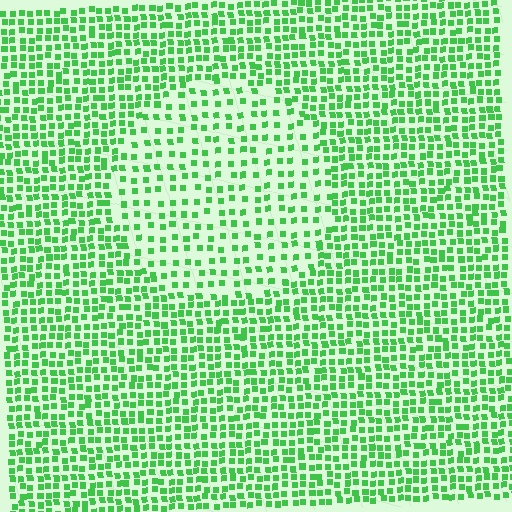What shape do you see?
I see a circle.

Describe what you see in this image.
The image contains small green elements arranged at two different densities. A circle-shaped region is visible where the elements are less densely packed than the surrounding area.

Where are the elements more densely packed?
The elements are more densely packed outside the circle boundary.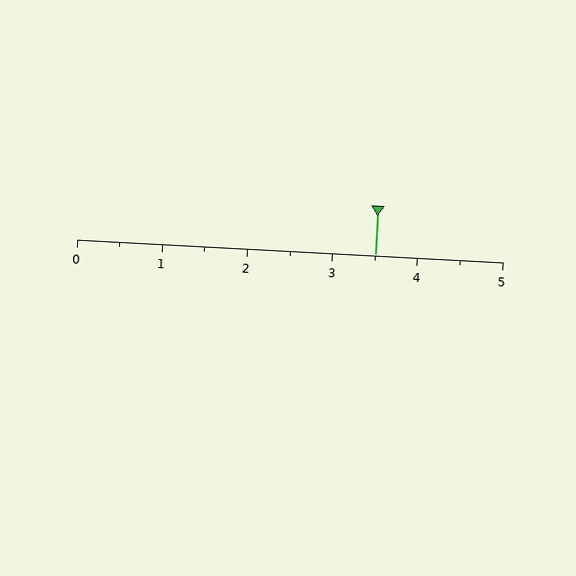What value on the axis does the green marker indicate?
The marker indicates approximately 3.5.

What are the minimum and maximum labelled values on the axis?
The axis runs from 0 to 5.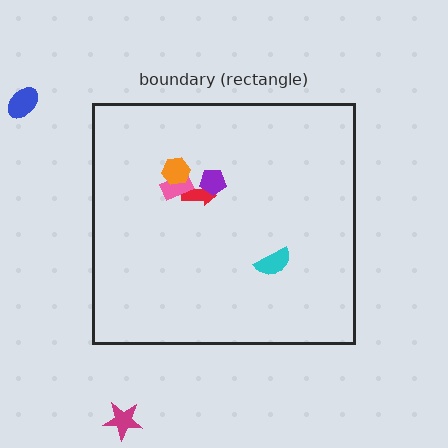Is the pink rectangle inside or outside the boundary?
Inside.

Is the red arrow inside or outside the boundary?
Inside.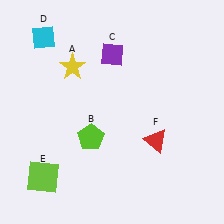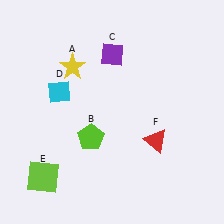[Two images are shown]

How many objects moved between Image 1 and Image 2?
1 object moved between the two images.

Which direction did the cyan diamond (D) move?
The cyan diamond (D) moved down.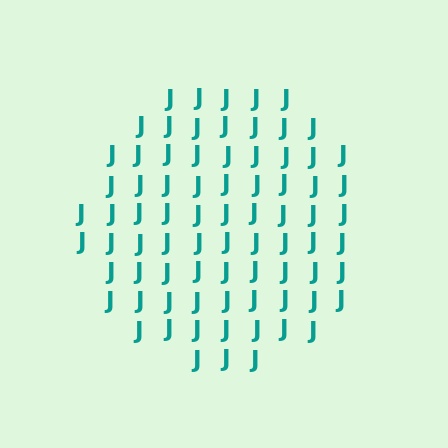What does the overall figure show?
The overall figure shows a circle.